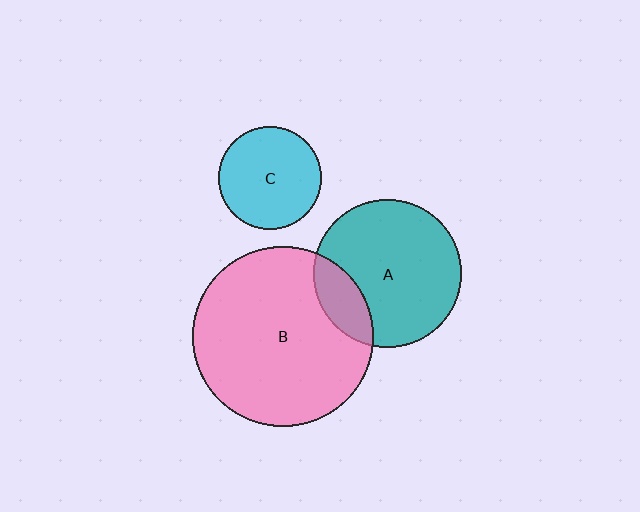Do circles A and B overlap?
Yes.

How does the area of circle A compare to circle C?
Approximately 2.1 times.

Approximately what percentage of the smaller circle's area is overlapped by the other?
Approximately 20%.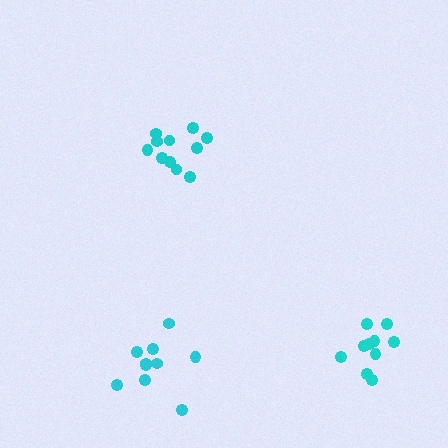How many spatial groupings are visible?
There are 3 spatial groupings.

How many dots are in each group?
Group 1: 11 dots, Group 2: 10 dots, Group 3: 10 dots (31 total).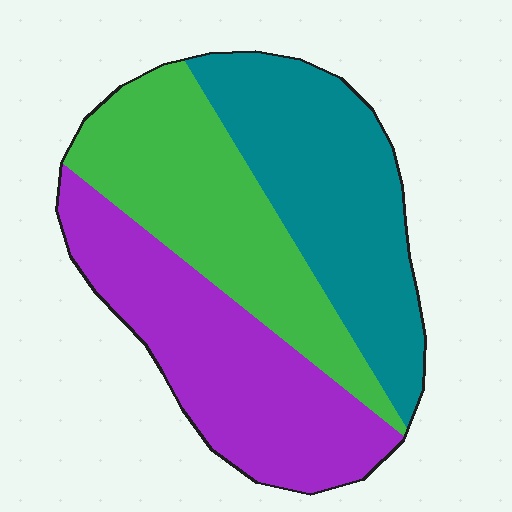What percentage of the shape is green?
Green covers 32% of the shape.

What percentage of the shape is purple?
Purple covers about 35% of the shape.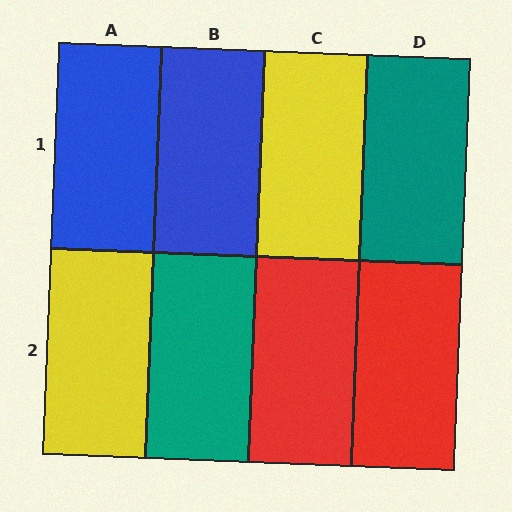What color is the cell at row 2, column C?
Red.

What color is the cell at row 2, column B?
Teal.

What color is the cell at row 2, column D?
Red.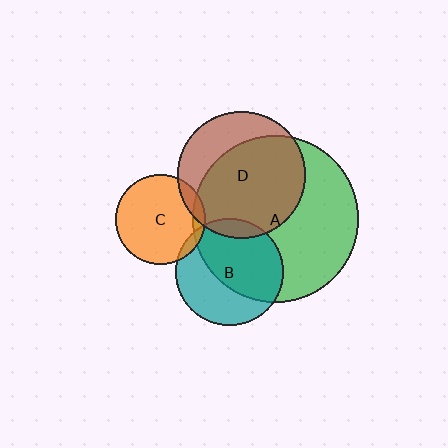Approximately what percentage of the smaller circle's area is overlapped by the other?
Approximately 10%.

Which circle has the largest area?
Circle A (green).